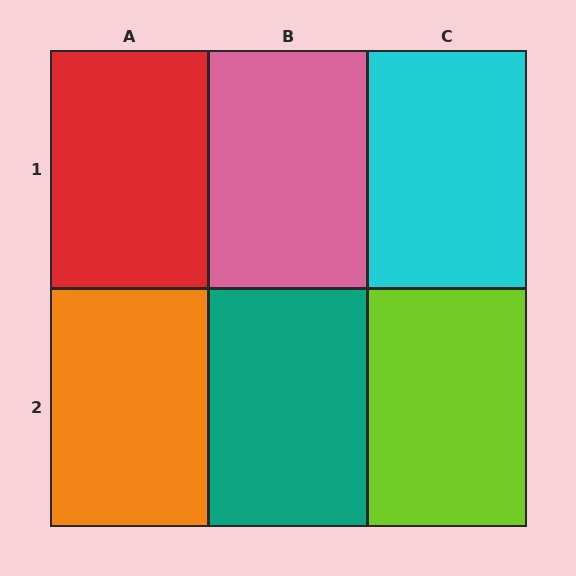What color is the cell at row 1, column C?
Cyan.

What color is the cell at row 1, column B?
Pink.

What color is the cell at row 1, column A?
Red.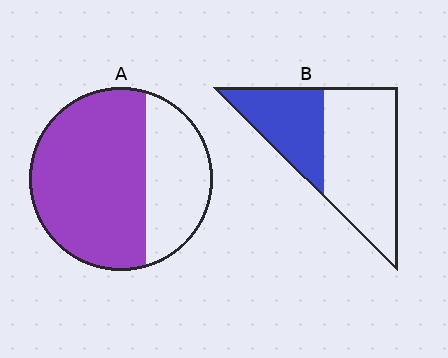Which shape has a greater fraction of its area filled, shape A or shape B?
Shape A.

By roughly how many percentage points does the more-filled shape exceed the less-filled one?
By roughly 30 percentage points (A over B).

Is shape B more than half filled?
No.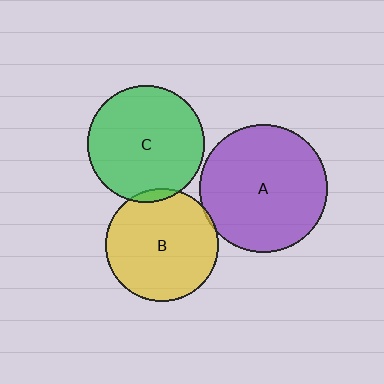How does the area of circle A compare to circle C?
Approximately 1.2 times.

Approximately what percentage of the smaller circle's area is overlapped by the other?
Approximately 5%.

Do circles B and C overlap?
Yes.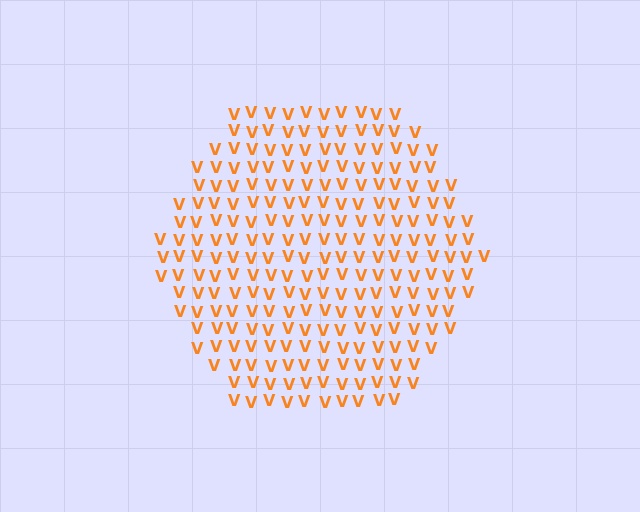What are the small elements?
The small elements are letter V's.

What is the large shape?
The large shape is a hexagon.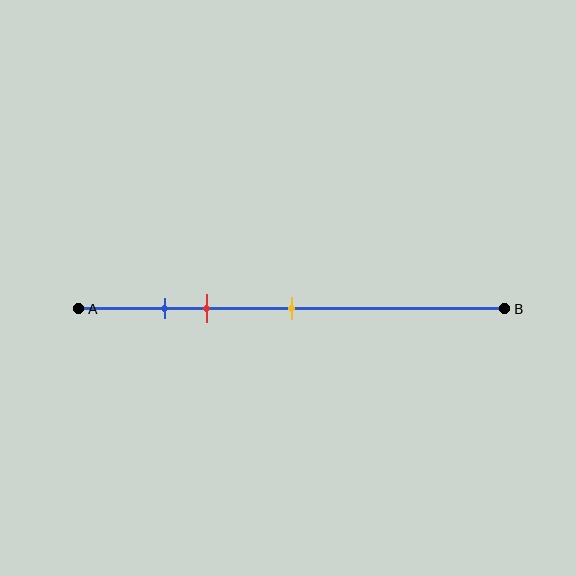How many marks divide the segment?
There are 3 marks dividing the segment.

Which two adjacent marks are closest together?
The blue and red marks are the closest adjacent pair.